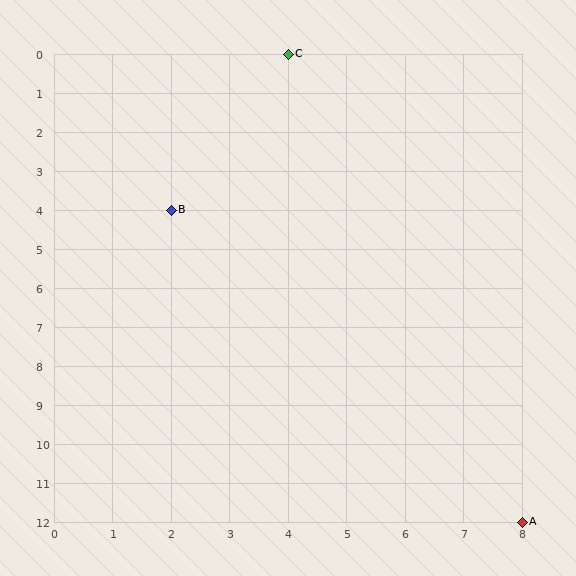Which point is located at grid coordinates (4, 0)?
Point C is at (4, 0).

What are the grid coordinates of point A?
Point A is at grid coordinates (8, 12).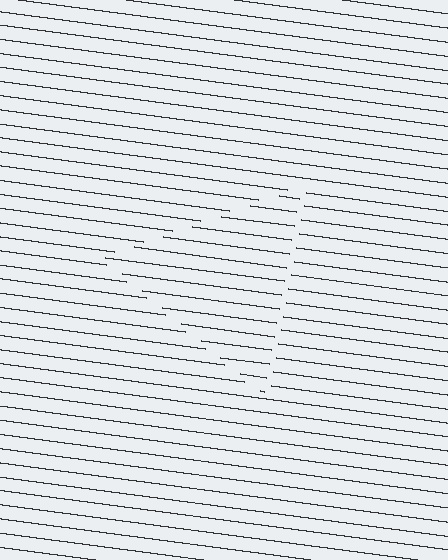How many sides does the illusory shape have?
3 sides — the line-ends trace a triangle.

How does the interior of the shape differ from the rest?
The interior of the shape contains the same grating, shifted by half a period — the contour is defined by the phase discontinuity where line-ends from the inner and outer gratings abut.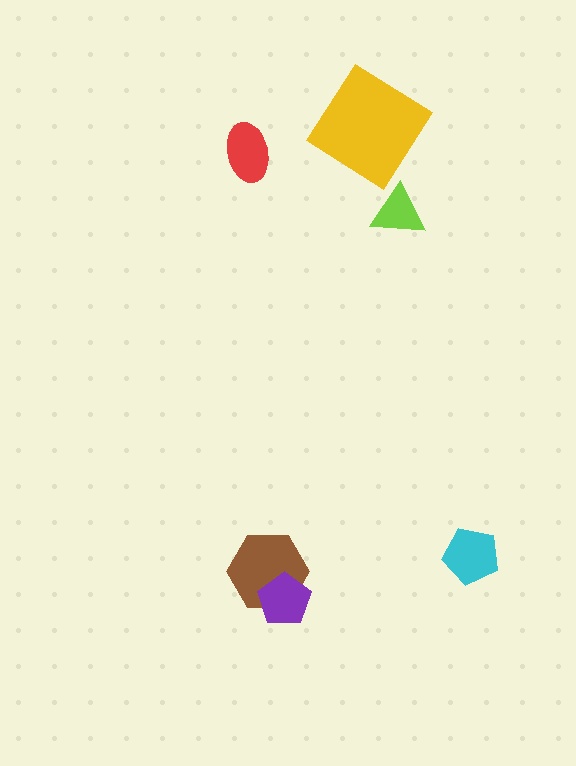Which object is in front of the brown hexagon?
The purple pentagon is in front of the brown hexagon.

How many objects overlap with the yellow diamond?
0 objects overlap with the yellow diamond.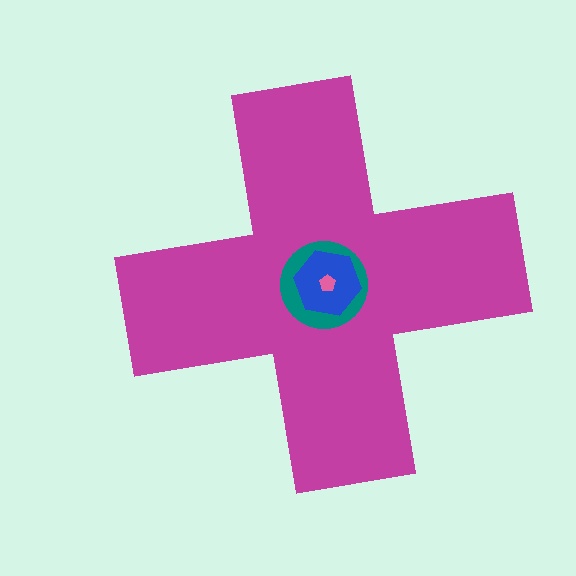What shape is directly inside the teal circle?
The blue hexagon.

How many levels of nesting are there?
4.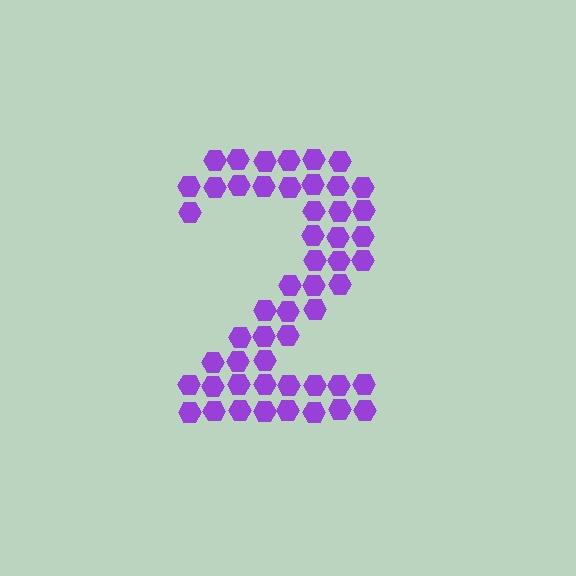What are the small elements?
The small elements are hexagons.